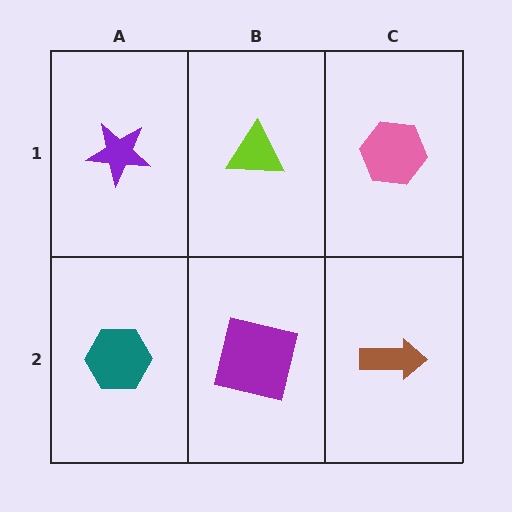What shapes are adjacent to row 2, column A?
A purple star (row 1, column A), a purple square (row 2, column B).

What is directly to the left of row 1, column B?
A purple star.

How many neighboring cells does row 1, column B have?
3.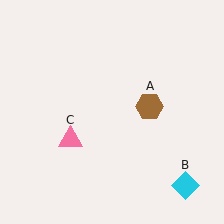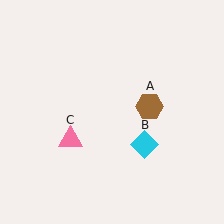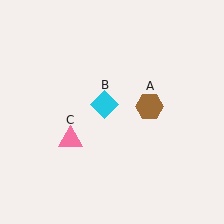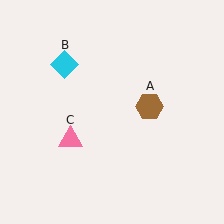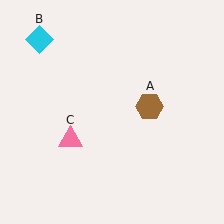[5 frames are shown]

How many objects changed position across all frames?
1 object changed position: cyan diamond (object B).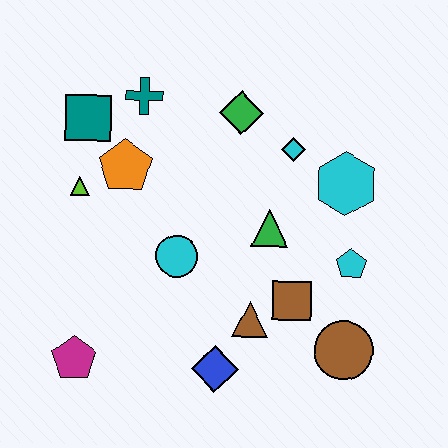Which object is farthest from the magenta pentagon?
The cyan hexagon is farthest from the magenta pentagon.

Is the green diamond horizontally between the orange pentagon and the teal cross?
No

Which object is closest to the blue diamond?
The brown triangle is closest to the blue diamond.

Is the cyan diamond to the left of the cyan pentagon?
Yes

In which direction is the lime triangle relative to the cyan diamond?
The lime triangle is to the left of the cyan diamond.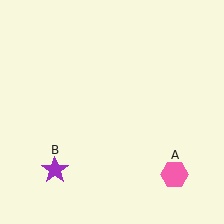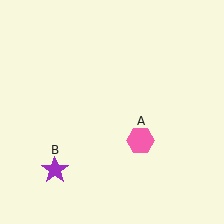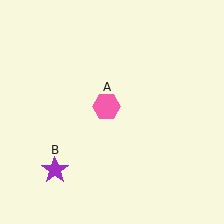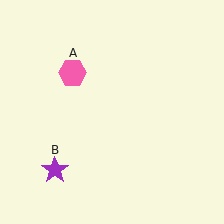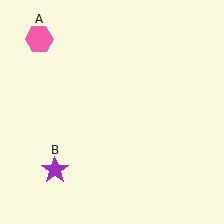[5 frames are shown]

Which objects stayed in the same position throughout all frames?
Purple star (object B) remained stationary.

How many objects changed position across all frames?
1 object changed position: pink hexagon (object A).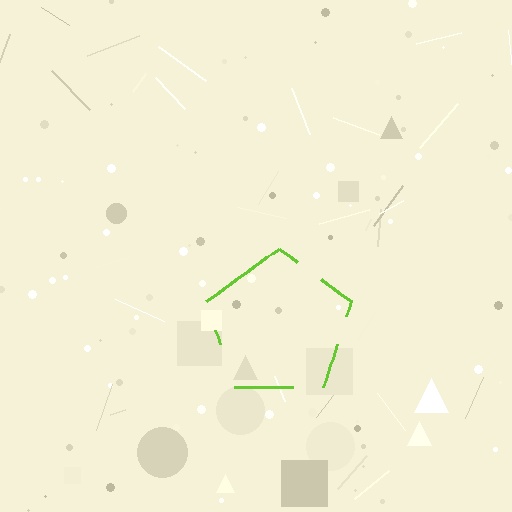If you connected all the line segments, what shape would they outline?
They would outline a pentagon.